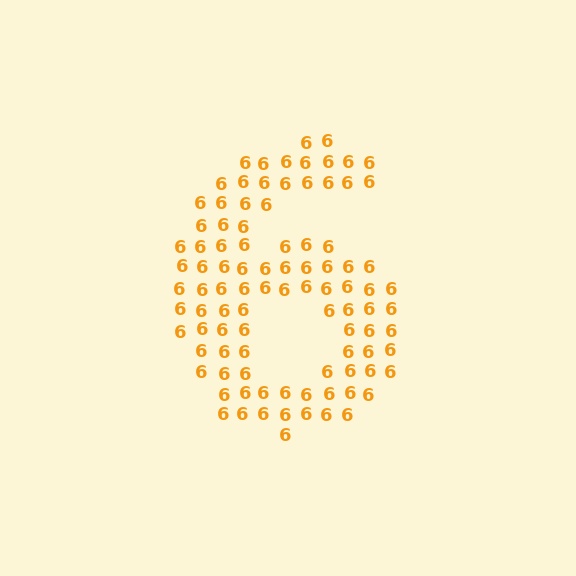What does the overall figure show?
The overall figure shows the digit 6.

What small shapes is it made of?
It is made of small digit 6's.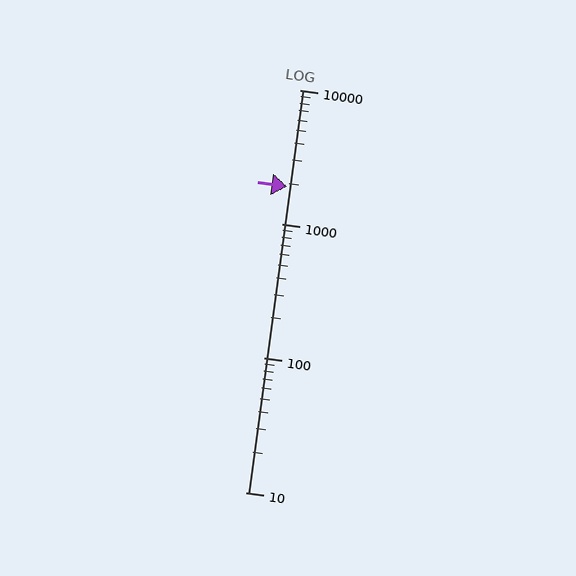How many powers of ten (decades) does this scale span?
The scale spans 3 decades, from 10 to 10000.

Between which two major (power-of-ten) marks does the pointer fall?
The pointer is between 1000 and 10000.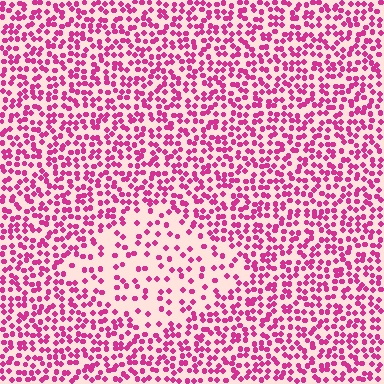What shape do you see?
I see a diamond.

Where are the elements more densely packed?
The elements are more densely packed outside the diamond boundary.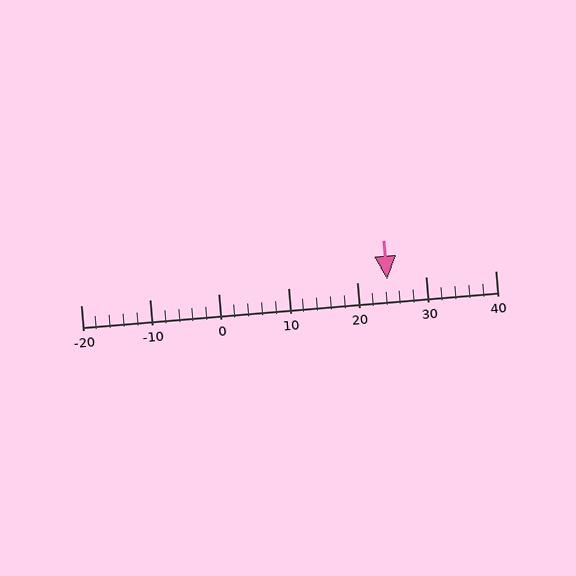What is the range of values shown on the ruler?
The ruler shows values from -20 to 40.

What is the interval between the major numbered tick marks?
The major tick marks are spaced 10 units apart.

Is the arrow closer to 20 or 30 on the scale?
The arrow is closer to 20.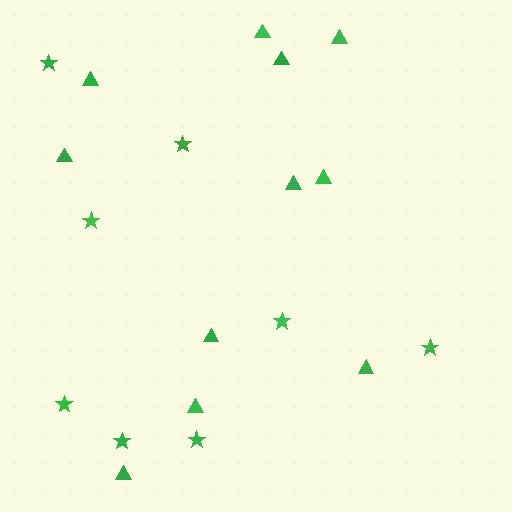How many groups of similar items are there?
There are 2 groups: one group of triangles (11) and one group of stars (8).